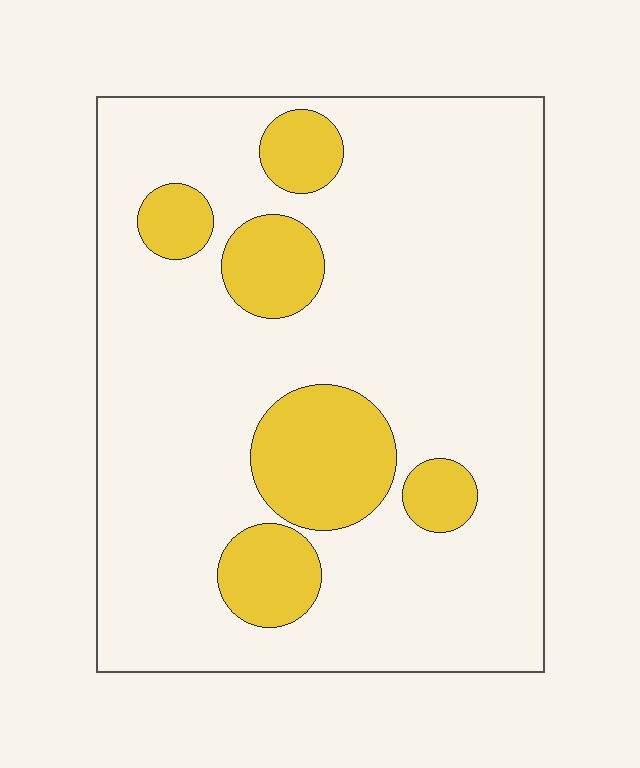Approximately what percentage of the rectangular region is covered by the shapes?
Approximately 20%.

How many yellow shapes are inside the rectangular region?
6.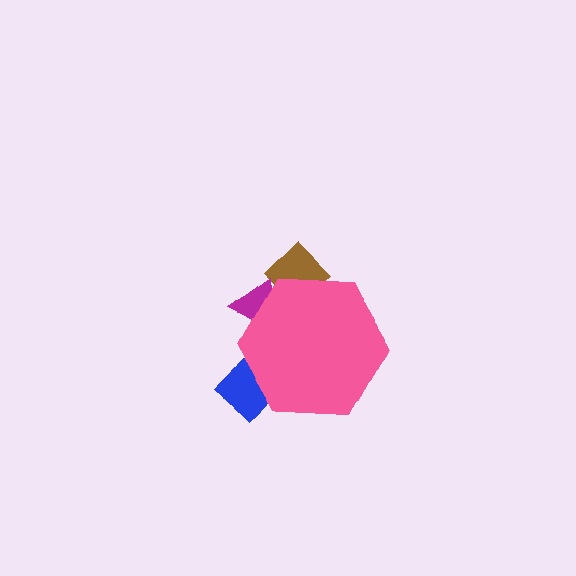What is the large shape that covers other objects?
A pink hexagon.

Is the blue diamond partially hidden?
Yes, the blue diamond is partially hidden behind the pink hexagon.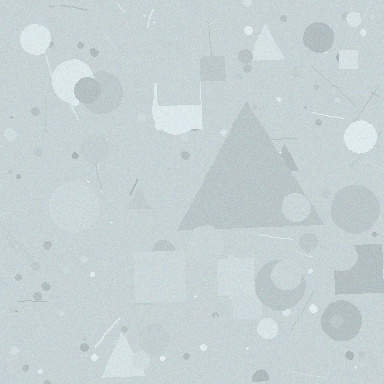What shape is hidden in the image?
A triangle is hidden in the image.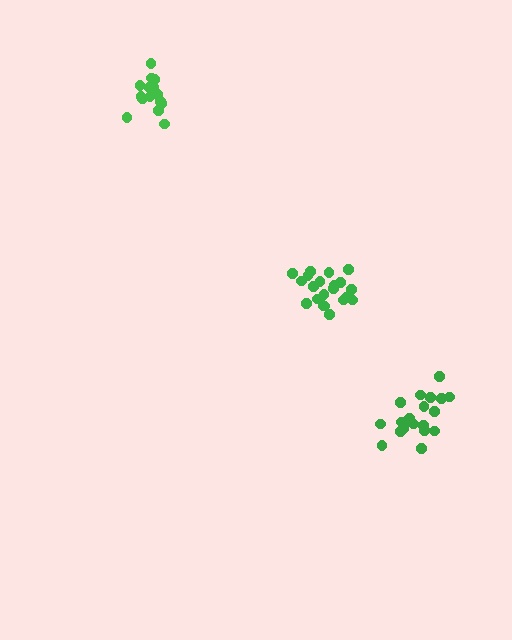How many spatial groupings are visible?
There are 3 spatial groupings.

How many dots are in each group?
Group 1: 20 dots, Group 2: 15 dots, Group 3: 21 dots (56 total).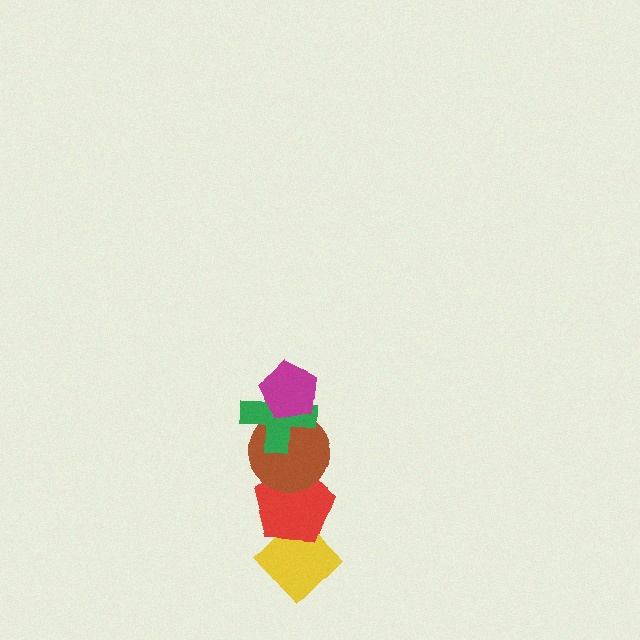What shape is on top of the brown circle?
The green cross is on top of the brown circle.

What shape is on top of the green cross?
The magenta pentagon is on top of the green cross.